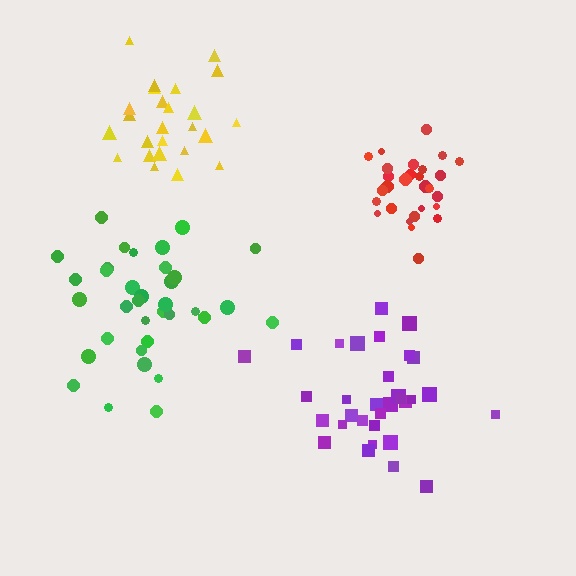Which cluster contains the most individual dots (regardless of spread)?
Green (35).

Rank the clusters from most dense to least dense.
red, yellow, green, purple.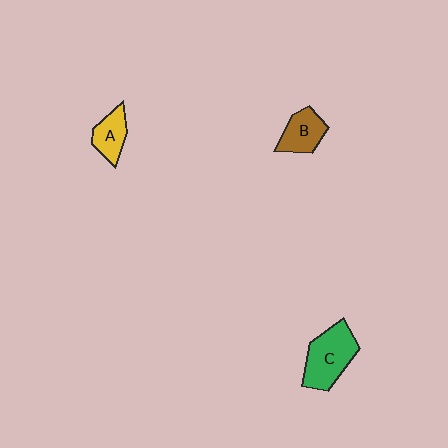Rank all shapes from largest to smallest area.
From largest to smallest: C (green), B (brown), A (yellow).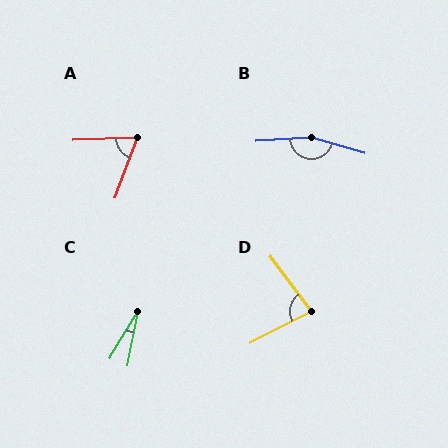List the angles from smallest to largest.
C (20°), A (67°), D (81°), B (160°).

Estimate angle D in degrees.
Approximately 81 degrees.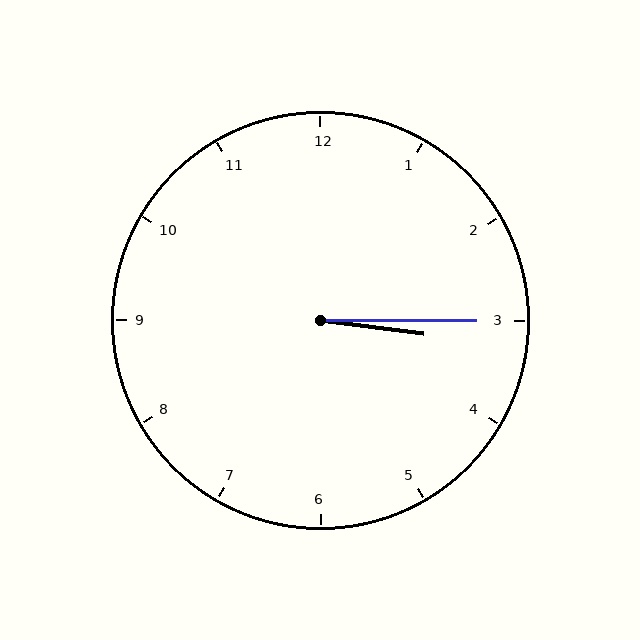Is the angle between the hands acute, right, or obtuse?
It is acute.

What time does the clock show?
3:15.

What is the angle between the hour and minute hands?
Approximately 8 degrees.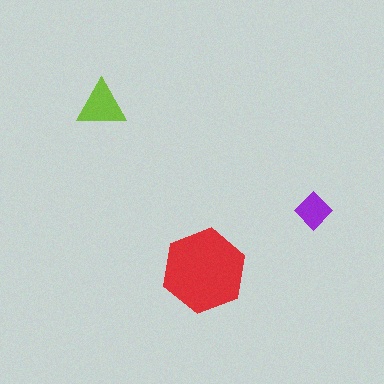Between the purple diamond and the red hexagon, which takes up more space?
The red hexagon.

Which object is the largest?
The red hexagon.